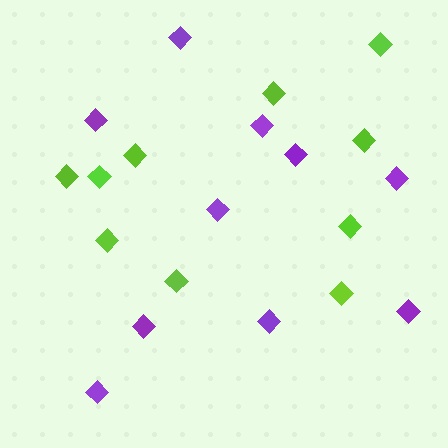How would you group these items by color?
There are 2 groups: one group of purple diamonds (10) and one group of lime diamonds (10).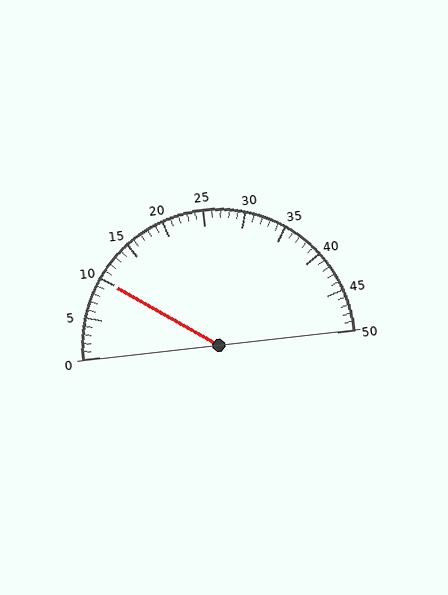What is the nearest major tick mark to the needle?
The nearest major tick mark is 10.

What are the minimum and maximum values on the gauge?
The gauge ranges from 0 to 50.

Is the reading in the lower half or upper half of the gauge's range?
The reading is in the lower half of the range (0 to 50).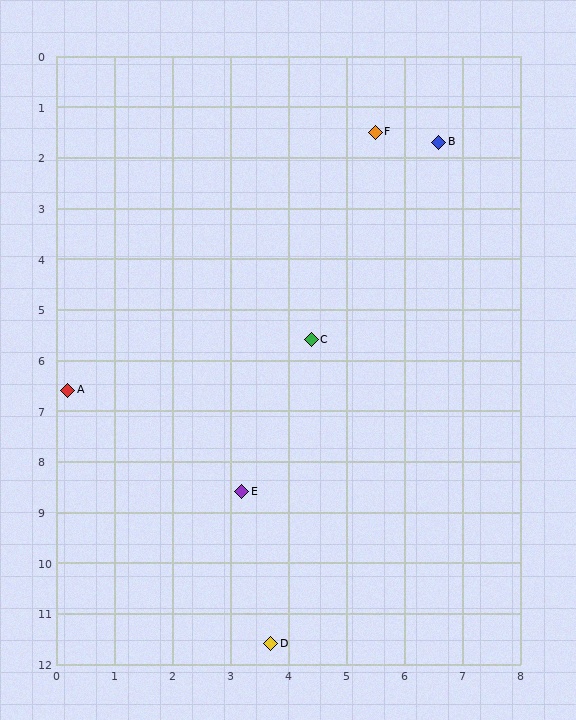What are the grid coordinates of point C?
Point C is at approximately (4.4, 5.6).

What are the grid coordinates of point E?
Point E is at approximately (3.2, 8.6).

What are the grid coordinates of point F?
Point F is at approximately (5.5, 1.5).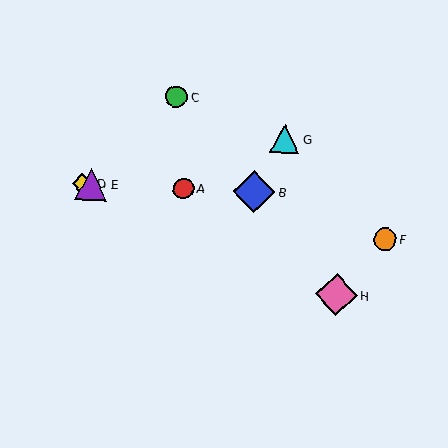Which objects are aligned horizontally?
Objects A, B, D, E are aligned horizontally.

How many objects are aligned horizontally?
4 objects (A, B, D, E) are aligned horizontally.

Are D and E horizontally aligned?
Yes, both are at y≈184.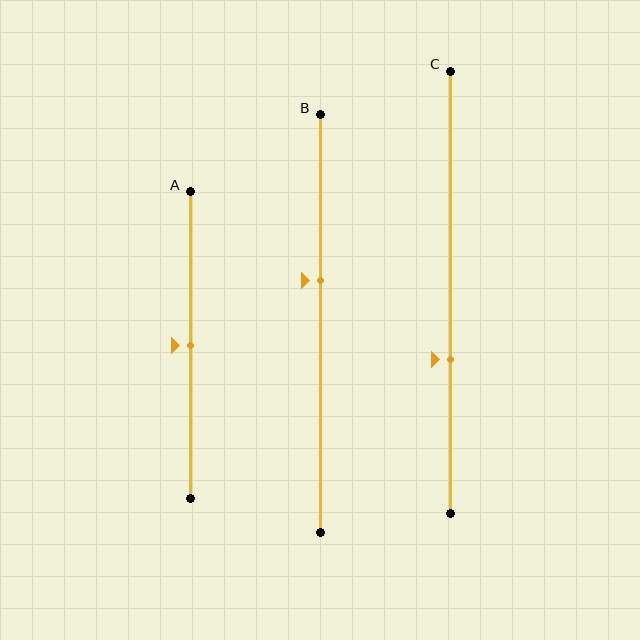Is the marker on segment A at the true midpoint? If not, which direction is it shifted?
Yes, the marker on segment A is at the true midpoint.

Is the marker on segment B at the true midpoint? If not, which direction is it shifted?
No, the marker on segment B is shifted upward by about 10% of the segment length.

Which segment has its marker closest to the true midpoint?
Segment A has its marker closest to the true midpoint.